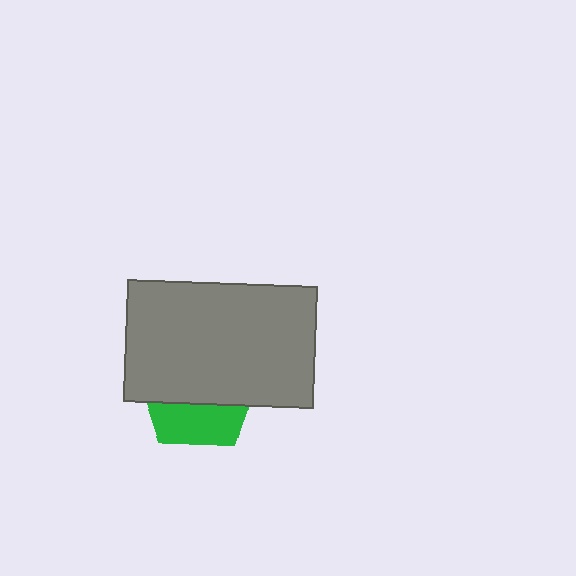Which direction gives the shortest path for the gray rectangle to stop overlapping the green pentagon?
Moving up gives the shortest separation.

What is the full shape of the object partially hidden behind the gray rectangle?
The partially hidden object is a green pentagon.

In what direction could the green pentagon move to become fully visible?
The green pentagon could move down. That would shift it out from behind the gray rectangle entirely.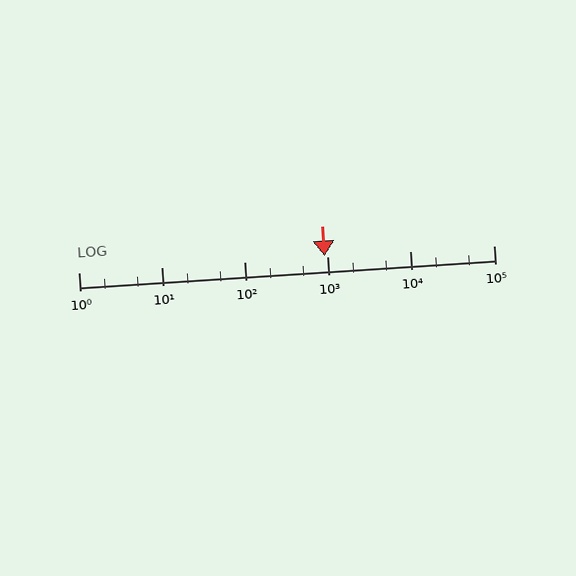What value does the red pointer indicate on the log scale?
The pointer indicates approximately 920.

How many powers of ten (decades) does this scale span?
The scale spans 5 decades, from 1 to 100000.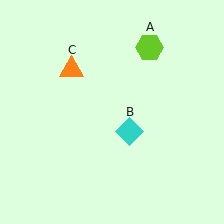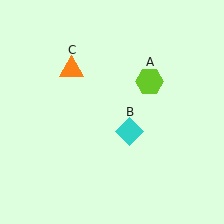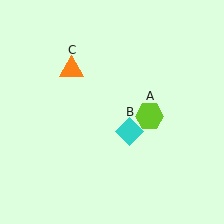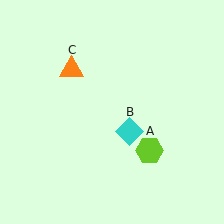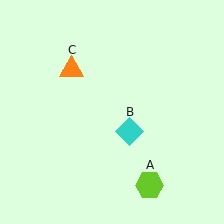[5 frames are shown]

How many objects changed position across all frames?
1 object changed position: lime hexagon (object A).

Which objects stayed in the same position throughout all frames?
Cyan diamond (object B) and orange triangle (object C) remained stationary.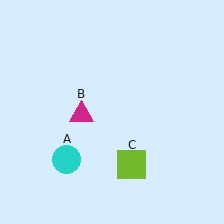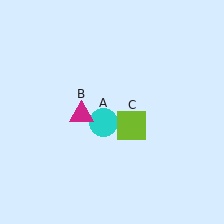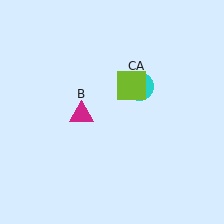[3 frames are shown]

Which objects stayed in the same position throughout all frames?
Magenta triangle (object B) remained stationary.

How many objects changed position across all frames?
2 objects changed position: cyan circle (object A), lime square (object C).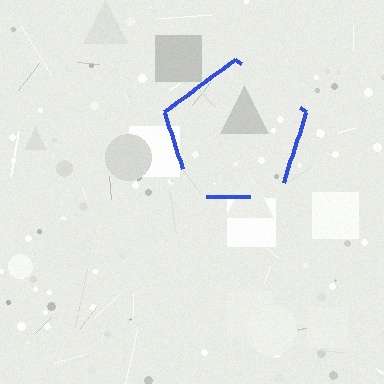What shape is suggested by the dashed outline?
The dashed outline suggests a pentagon.